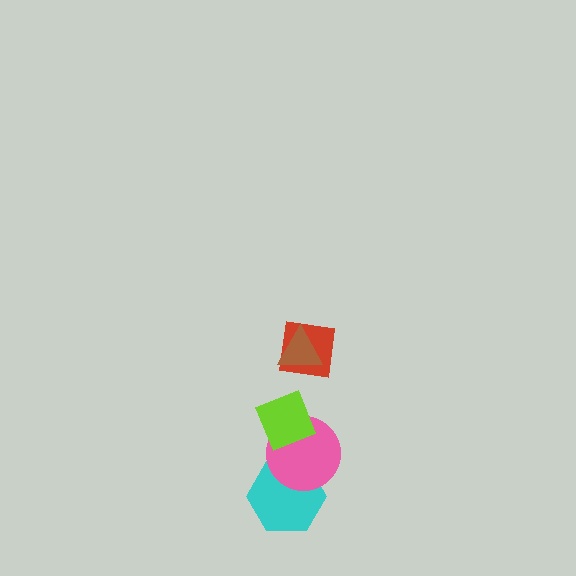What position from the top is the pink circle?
The pink circle is 4th from the top.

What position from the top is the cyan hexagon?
The cyan hexagon is 5th from the top.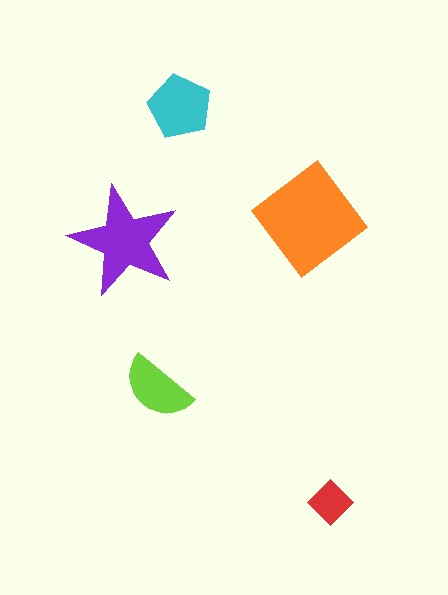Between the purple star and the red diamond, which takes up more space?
The purple star.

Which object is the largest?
The orange diamond.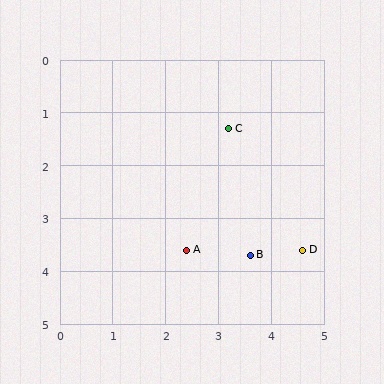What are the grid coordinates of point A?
Point A is at approximately (2.4, 3.6).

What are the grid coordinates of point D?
Point D is at approximately (4.6, 3.6).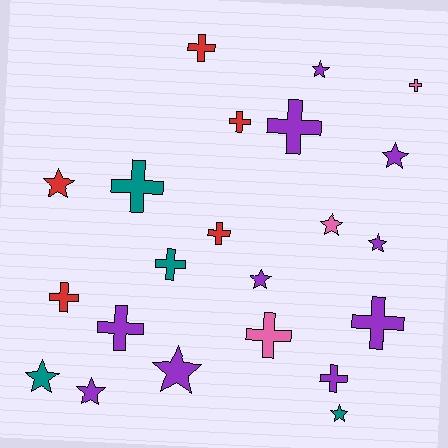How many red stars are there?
There is 1 red star.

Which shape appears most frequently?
Cross, with 12 objects.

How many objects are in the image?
There are 22 objects.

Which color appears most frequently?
Purple, with 10 objects.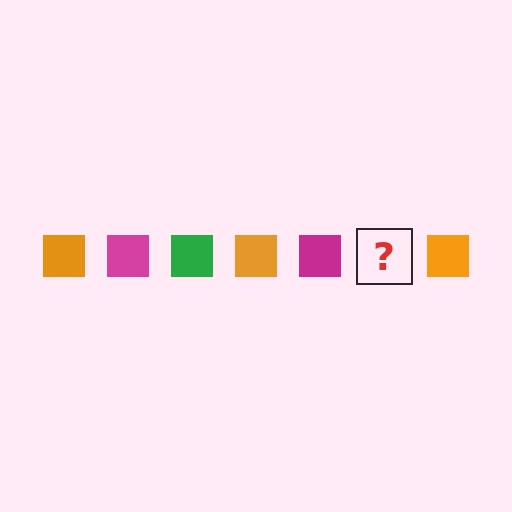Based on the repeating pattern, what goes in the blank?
The blank should be a green square.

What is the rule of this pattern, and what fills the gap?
The rule is that the pattern cycles through orange, magenta, green squares. The gap should be filled with a green square.